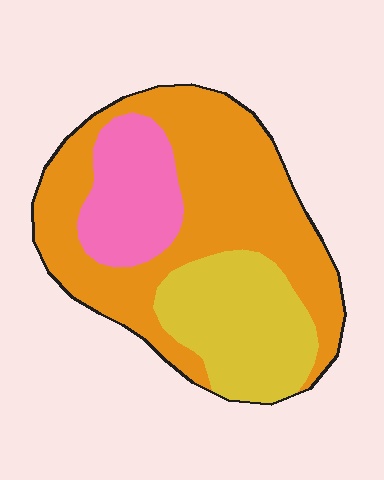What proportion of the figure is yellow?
Yellow takes up between a sixth and a third of the figure.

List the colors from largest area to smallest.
From largest to smallest: orange, yellow, pink.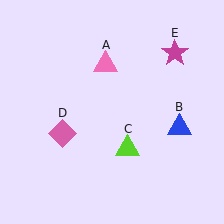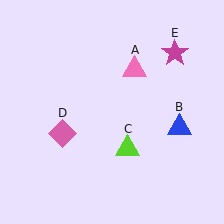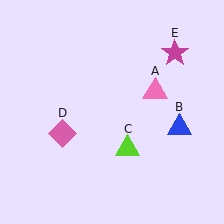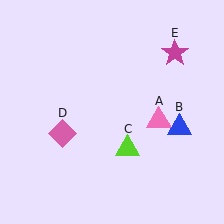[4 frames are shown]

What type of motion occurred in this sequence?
The pink triangle (object A) rotated clockwise around the center of the scene.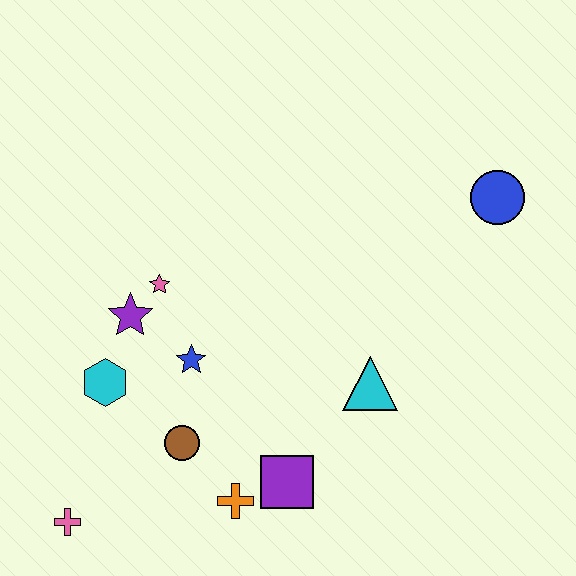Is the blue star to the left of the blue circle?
Yes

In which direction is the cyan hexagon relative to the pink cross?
The cyan hexagon is above the pink cross.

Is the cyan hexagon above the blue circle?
No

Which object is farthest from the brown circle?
The blue circle is farthest from the brown circle.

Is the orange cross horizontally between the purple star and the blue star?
No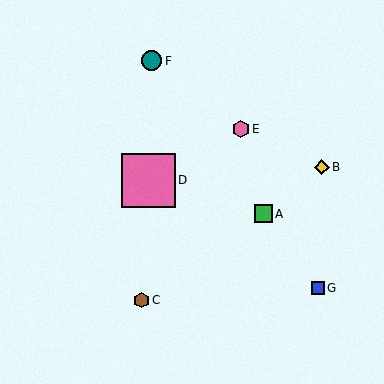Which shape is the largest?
The pink square (labeled D) is the largest.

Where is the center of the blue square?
The center of the blue square is at (318, 288).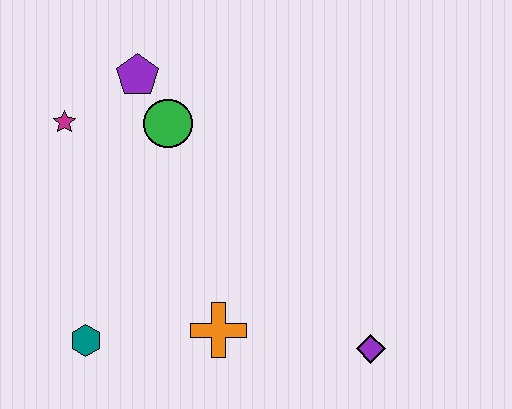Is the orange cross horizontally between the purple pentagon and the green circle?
No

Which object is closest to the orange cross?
The teal hexagon is closest to the orange cross.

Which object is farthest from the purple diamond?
The magenta star is farthest from the purple diamond.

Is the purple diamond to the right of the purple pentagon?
Yes